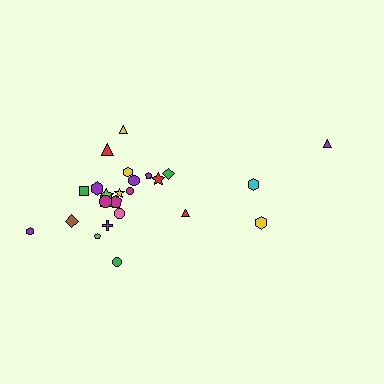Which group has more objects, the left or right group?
The left group.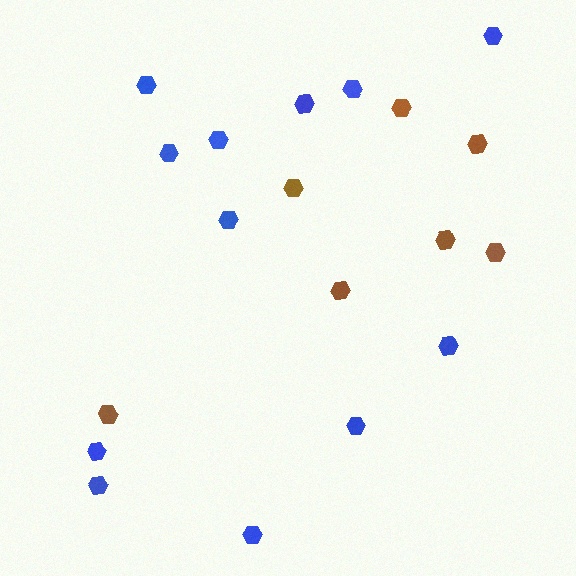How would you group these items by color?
There are 2 groups: one group of blue hexagons (12) and one group of brown hexagons (7).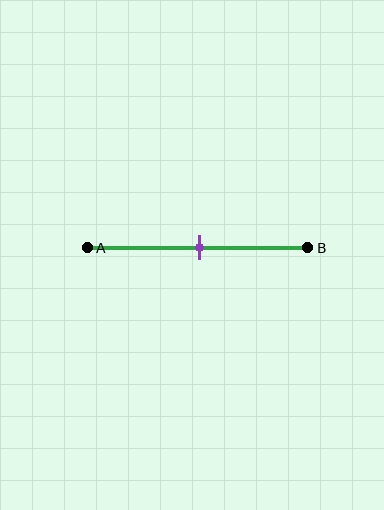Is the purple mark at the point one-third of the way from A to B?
No, the mark is at about 50% from A, not at the 33% one-third point.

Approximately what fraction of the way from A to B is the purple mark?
The purple mark is approximately 50% of the way from A to B.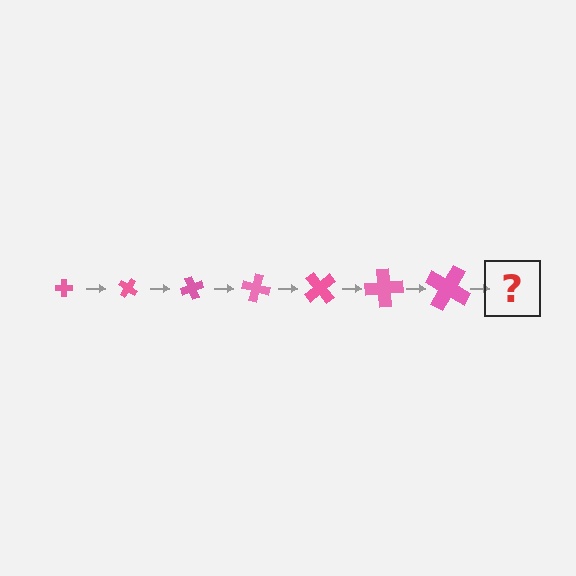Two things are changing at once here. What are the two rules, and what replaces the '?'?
The two rules are that the cross grows larger each step and it rotates 35 degrees each step. The '?' should be a cross, larger than the previous one and rotated 245 degrees from the start.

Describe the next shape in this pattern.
It should be a cross, larger than the previous one and rotated 245 degrees from the start.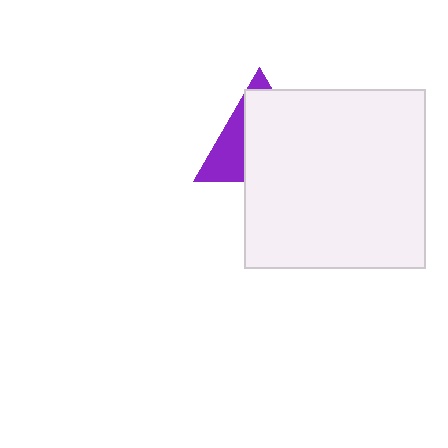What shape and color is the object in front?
The object in front is a white rectangle.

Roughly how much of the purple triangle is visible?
A small part of it is visible (roughly 33%).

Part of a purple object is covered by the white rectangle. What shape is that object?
It is a triangle.